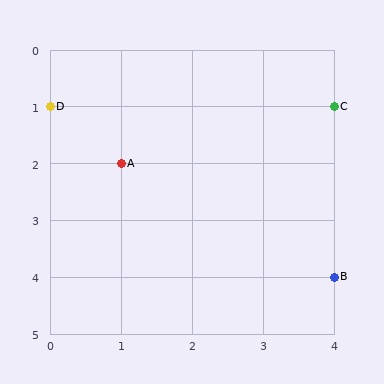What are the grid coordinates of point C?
Point C is at grid coordinates (4, 1).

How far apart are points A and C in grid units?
Points A and C are 3 columns and 1 row apart (about 3.2 grid units diagonally).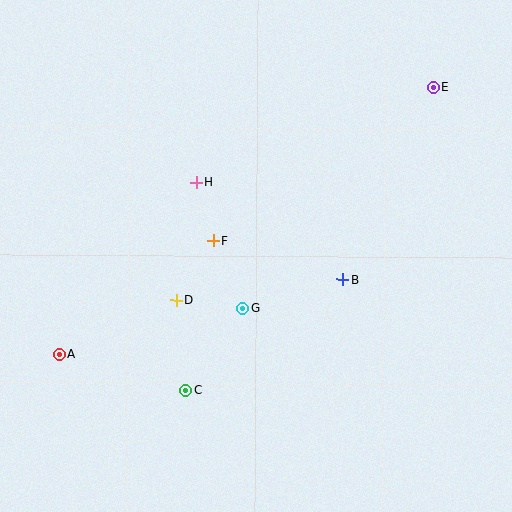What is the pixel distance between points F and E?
The distance between F and E is 268 pixels.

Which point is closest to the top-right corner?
Point E is closest to the top-right corner.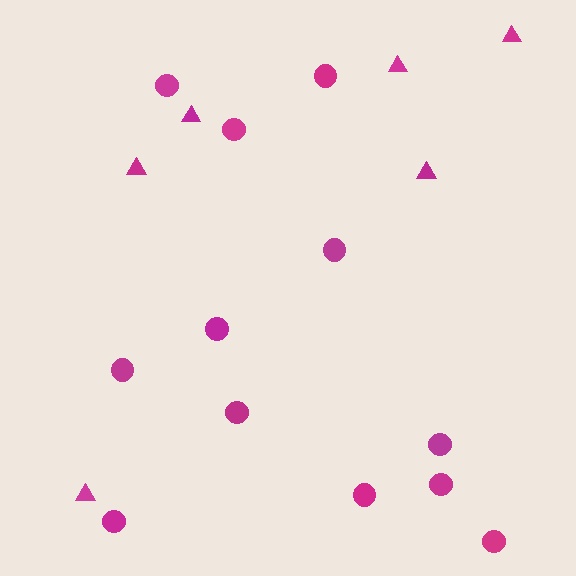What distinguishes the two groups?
There are 2 groups: one group of triangles (6) and one group of circles (12).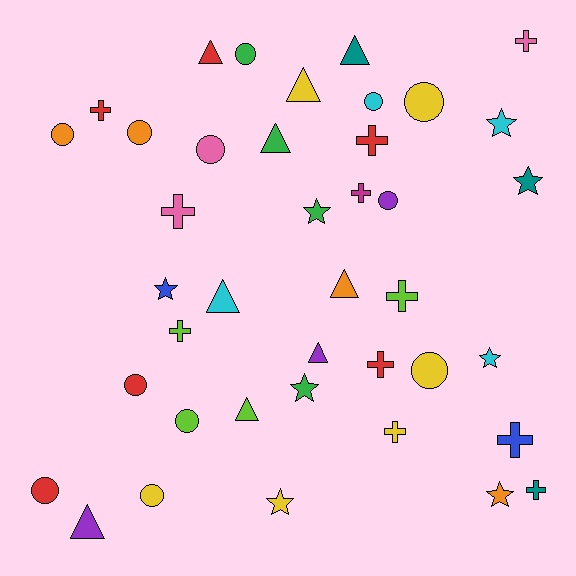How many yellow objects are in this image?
There are 6 yellow objects.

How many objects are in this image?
There are 40 objects.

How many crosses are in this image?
There are 11 crosses.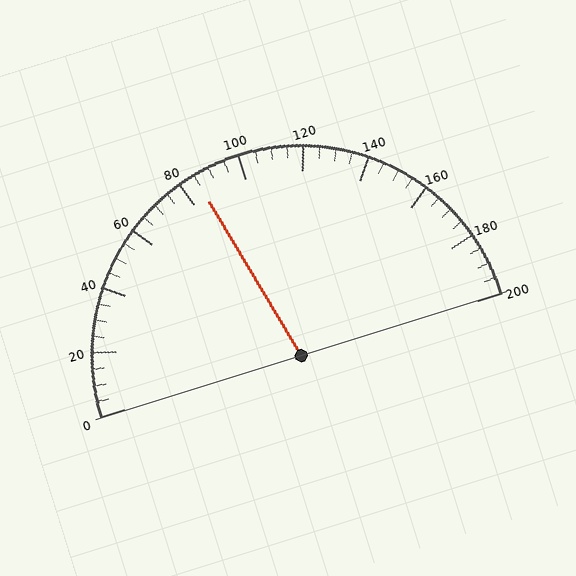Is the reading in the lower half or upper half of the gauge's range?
The reading is in the lower half of the range (0 to 200).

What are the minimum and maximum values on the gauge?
The gauge ranges from 0 to 200.